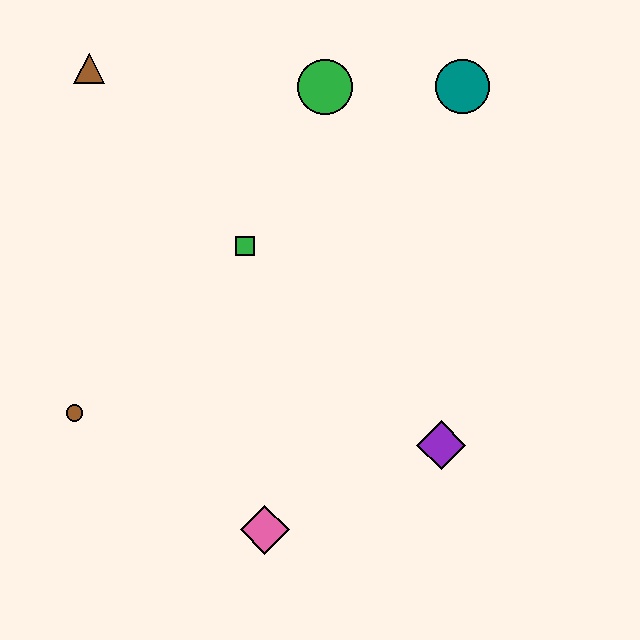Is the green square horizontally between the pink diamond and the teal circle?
No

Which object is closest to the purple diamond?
The pink diamond is closest to the purple diamond.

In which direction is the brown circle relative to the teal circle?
The brown circle is to the left of the teal circle.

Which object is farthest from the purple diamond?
The brown triangle is farthest from the purple diamond.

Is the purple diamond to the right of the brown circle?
Yes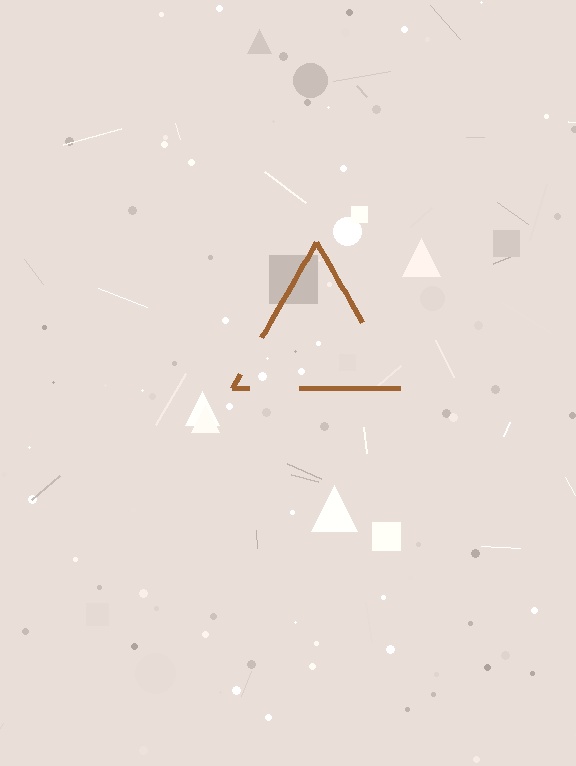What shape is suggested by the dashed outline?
The dashed outline suggests a triangle.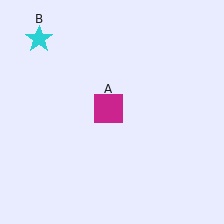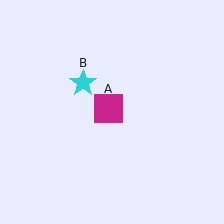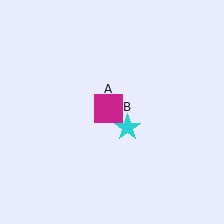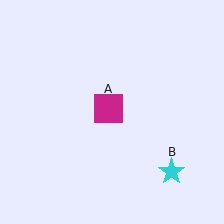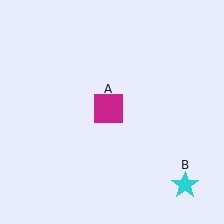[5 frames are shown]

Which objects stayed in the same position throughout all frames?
Magenta square (object A) remained stationary.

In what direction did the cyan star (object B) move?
The cyan star (object B) moved down and to the right.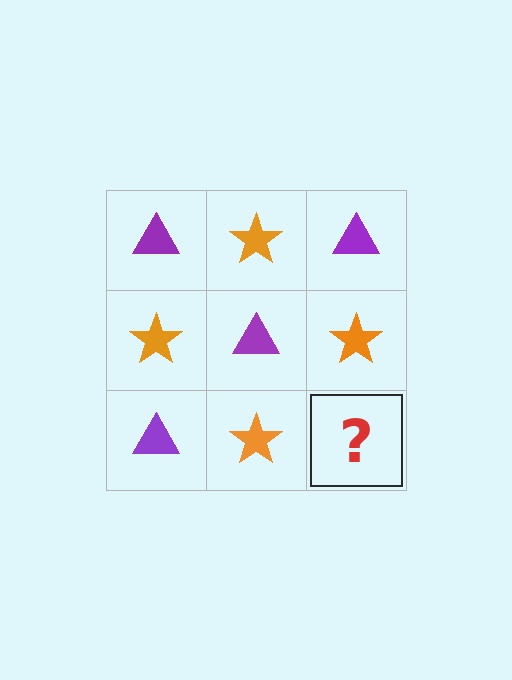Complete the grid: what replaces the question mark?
The question mark should be replaced with a purple triangle.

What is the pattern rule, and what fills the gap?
The rule is that it alternates purple triangle and orange star in a checkerboard pattern. The gap should be filled with a purple triangle.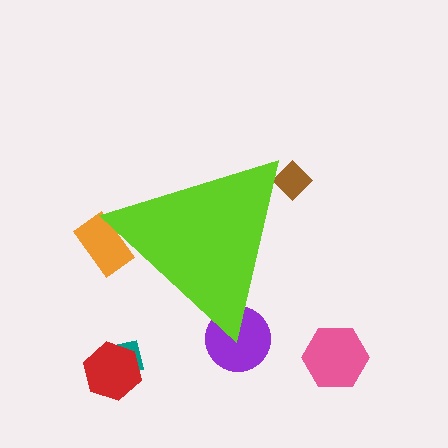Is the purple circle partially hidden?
Yes, the purple circle is partially hidden behind the lime triangle.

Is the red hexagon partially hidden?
No, the red hexagon is fully visible.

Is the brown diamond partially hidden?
Yes, the brown diamond is partially hidden behind the lime triangle.